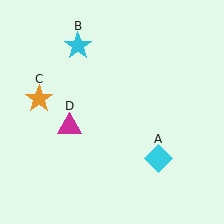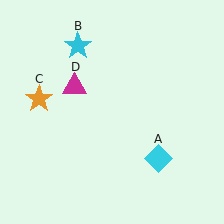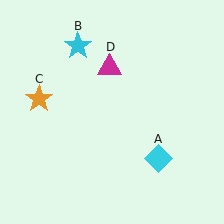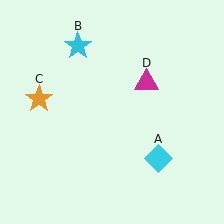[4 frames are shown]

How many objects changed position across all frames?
1 object changed position: magenta triangle (object D).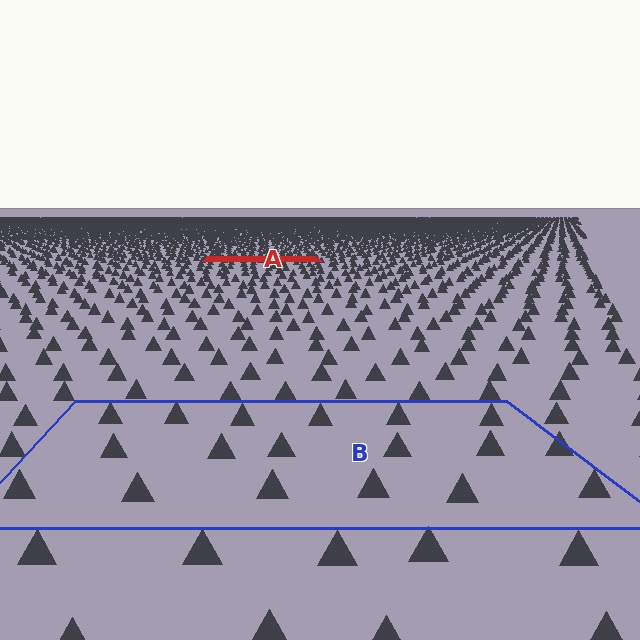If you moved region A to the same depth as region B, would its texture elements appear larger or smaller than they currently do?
They would appear larger. At a closer depth, the same texture elements are projected at a bigger on-screen size.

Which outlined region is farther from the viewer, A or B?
Region A is farther from the viewer — the texture elements inside it appear smaller and more densely packed.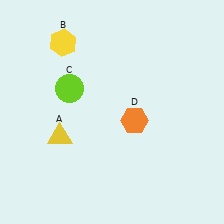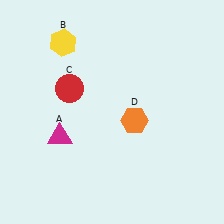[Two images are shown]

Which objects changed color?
A changed from yellow to magenta. C changed from lime to red.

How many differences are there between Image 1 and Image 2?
There are 2 differences between the two images.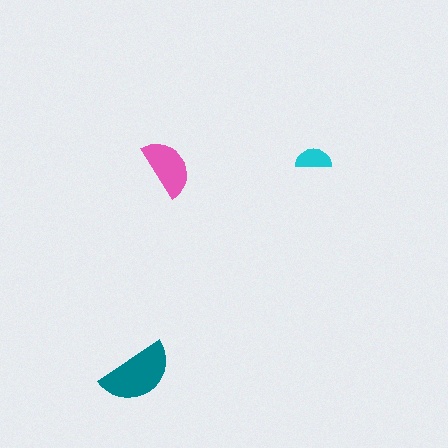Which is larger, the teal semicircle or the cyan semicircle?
The teal one.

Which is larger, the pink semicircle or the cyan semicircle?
The pink one.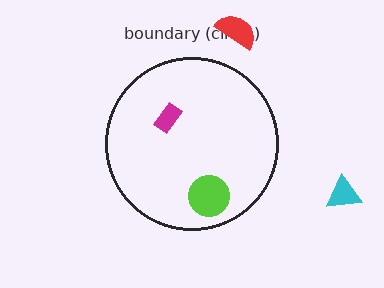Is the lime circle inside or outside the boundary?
Inside.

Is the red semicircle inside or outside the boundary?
Outside.